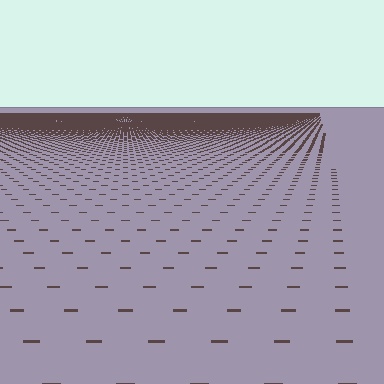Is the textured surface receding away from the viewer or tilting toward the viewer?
The surface is receding away from the viewer. Texture elements get smaller and denser toward the top.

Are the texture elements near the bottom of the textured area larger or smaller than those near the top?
Larger. Near the bottom, elements are closer to the viewer and appear at a bigger on-screen size.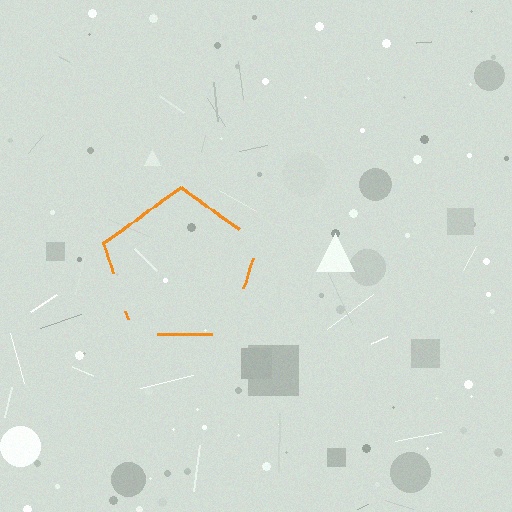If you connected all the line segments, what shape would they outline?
They would outline a pentagon.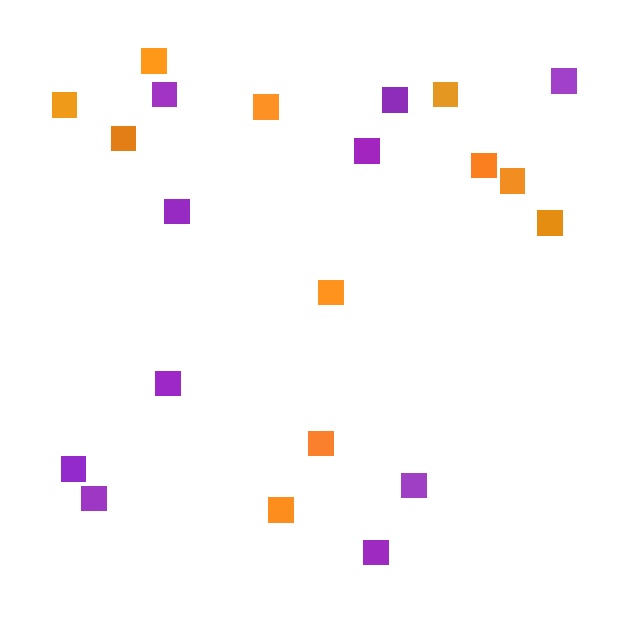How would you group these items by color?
There are 2 groups: one group of orange squares (11) and one group of purple squares (10).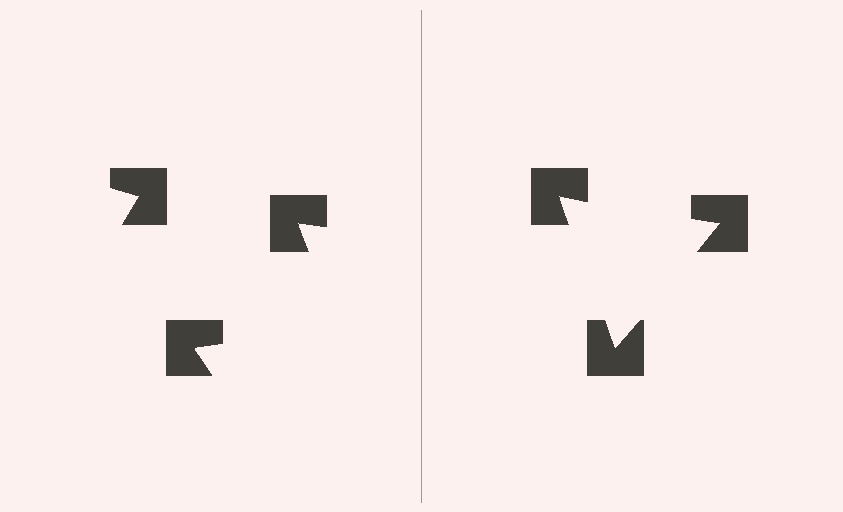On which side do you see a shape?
An illusory triangle appears on the right side. On the left side the wedge cuts are rotated, so no coherent shape forms.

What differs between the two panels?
The notched squares are positioned identically on both sides; only the wedge orientations differ. On the right they align to a triangle; on the left they are misaligned.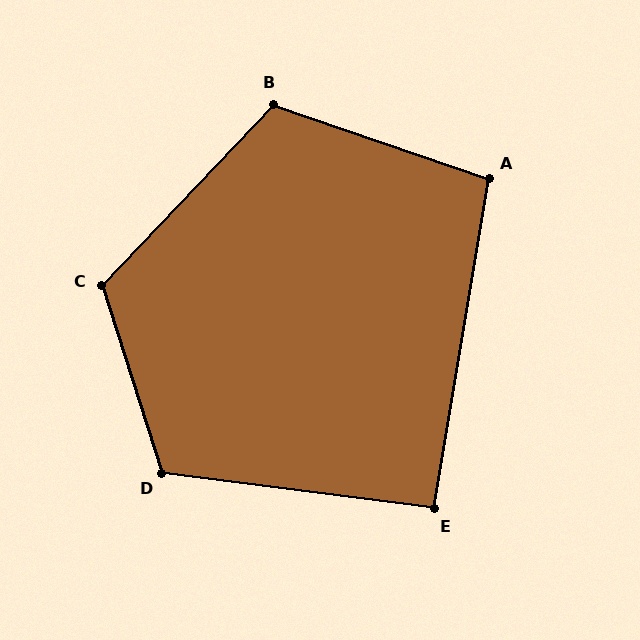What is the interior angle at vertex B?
Approximately 114 degrees (obtuse).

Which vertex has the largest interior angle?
C, at approximately 119 degrees.